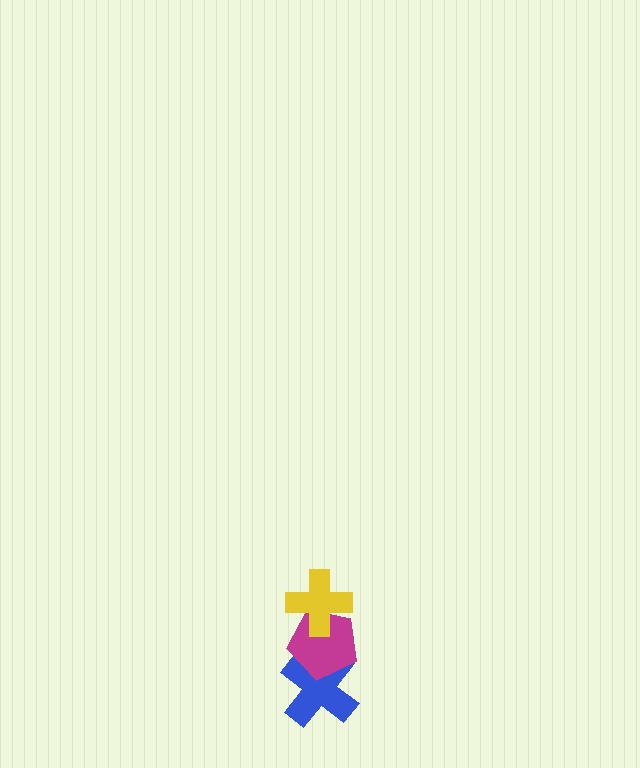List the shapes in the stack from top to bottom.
From top to bottom: the yellow cross, the magenta pentagon, the blue cross.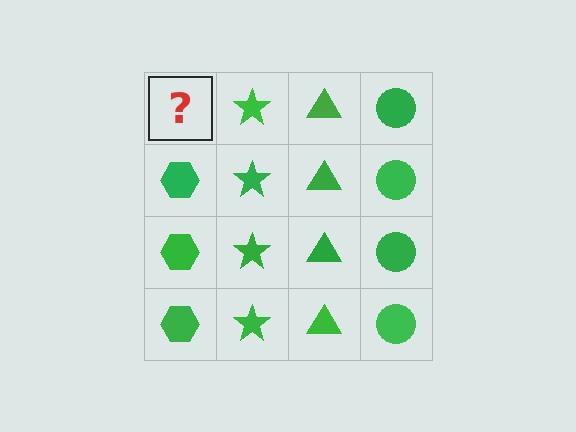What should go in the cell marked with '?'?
The missing cell should contain a green hexagon.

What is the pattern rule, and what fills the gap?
The rule is that each column has a consistent shape. The gap should be filled with a green hexagon.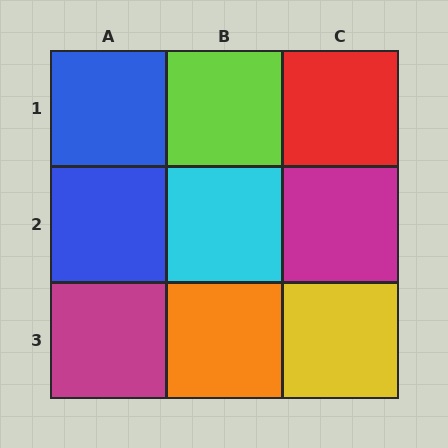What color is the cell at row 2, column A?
Blue.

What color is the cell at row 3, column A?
Magenta.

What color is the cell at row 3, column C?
Yellow.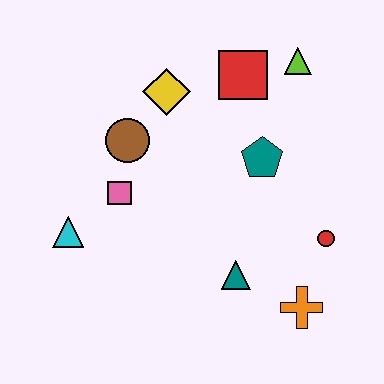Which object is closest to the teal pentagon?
The red square is closest to the teal pentagon.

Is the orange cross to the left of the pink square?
No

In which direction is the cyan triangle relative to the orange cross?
The cyan triangle is to the left of the orange cross.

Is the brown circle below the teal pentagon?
No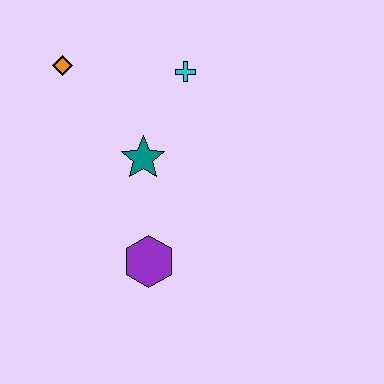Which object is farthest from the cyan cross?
The purple hexagon is farthest from the cyan cross.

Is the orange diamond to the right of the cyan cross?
No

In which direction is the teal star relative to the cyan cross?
The teal star is below the cyan cross.